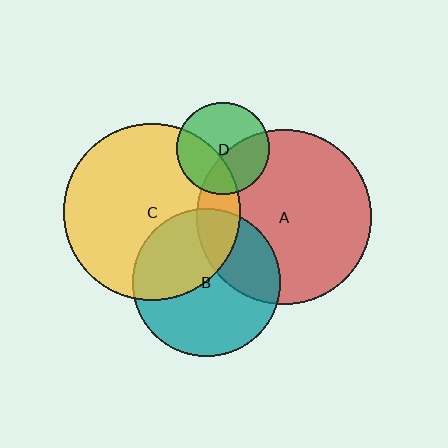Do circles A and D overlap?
Yes.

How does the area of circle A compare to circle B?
Approximately 1.4 times.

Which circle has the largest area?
Circle C (yellow).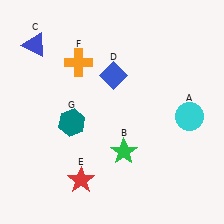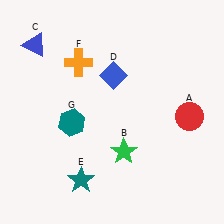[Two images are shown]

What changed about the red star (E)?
In Image 1, E is red. In Image 2, it changed to teal.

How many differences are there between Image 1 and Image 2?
There are 2 differences between the two images.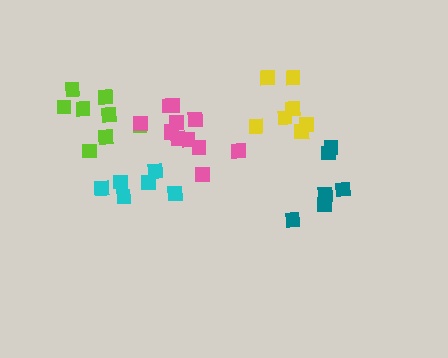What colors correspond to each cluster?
The clusters are colored: cyan, lime, teal, pink, yellow.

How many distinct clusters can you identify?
There are 5 distinct clusters.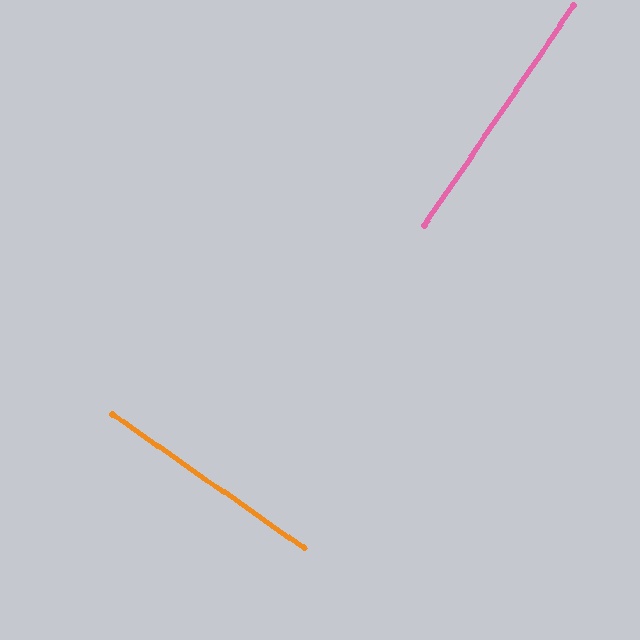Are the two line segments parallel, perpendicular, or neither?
Perpendicular — they meet at approximately 89°.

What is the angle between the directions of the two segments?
Approximately 89 degrees.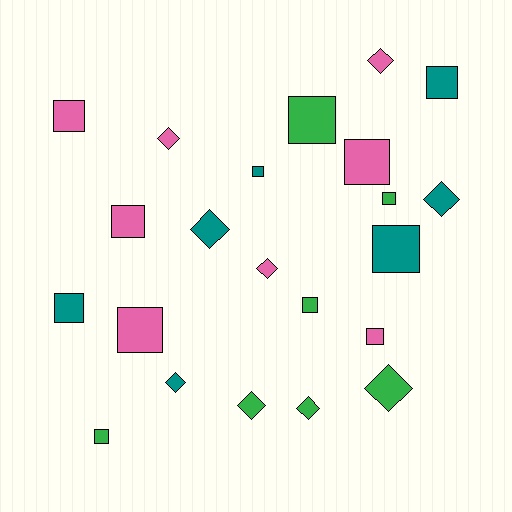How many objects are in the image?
There are 22 objects.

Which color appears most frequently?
Pink, with 8 objects.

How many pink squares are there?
There are 5 pink squares.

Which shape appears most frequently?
Square, with 13 objects.